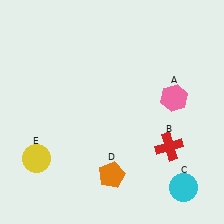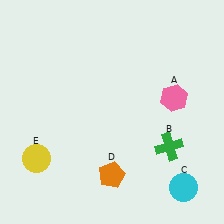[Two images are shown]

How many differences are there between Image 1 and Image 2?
There is 1 difference between the two images.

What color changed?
The cross (B) changed from red in Image 1 to green in Image 2.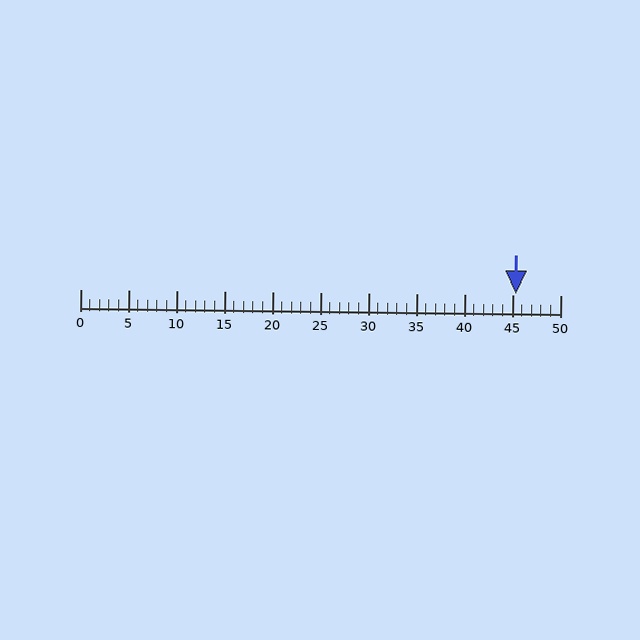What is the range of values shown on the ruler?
The ruler shows values from 0 to 50.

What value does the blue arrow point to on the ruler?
The blue arrow points to approximately 45.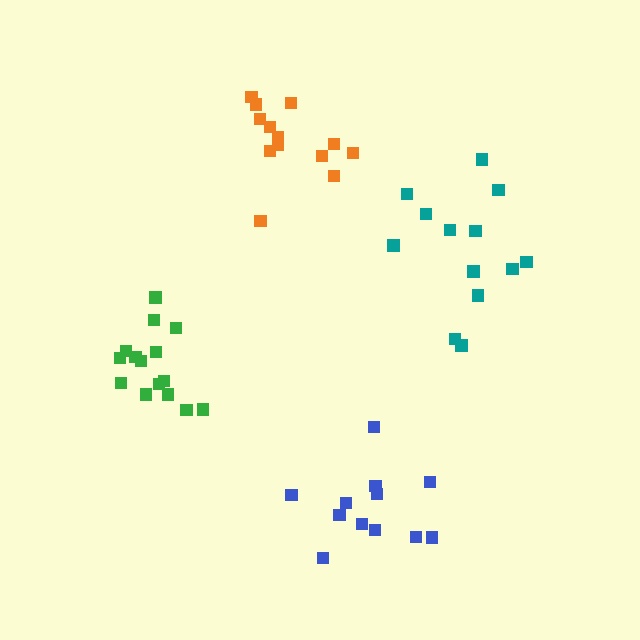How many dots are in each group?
Group 1: 13 dots, Group 2: 15 dots, Group 3: 13 dots, Group 4: 12 dots (53 total).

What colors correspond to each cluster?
The clusters are colored: teal, green, orange, blue.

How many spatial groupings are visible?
There are 4 spatial groupings.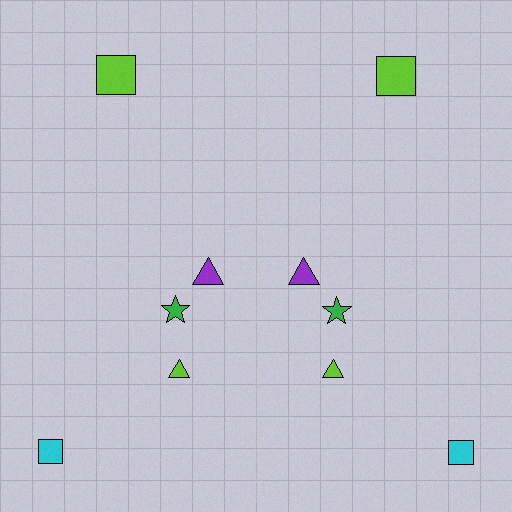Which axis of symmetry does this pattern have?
The pattern has a vertical axis of symmetry running through the center of the image.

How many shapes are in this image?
There are 10 shapes in this image.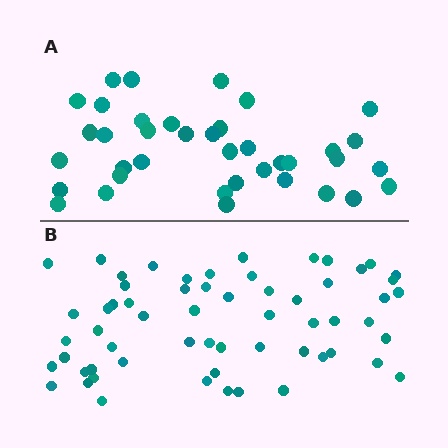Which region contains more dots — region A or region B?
Region B (the bottom region) has more dots.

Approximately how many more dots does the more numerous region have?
Region B has approximately 20 more dots than region A.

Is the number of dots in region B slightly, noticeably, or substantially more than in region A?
Region B has substantially more. The ratio is roughly 1.6 to 1.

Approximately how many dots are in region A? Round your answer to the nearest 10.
About 40 dots. (The exact count is 38, which rounds to 40.)